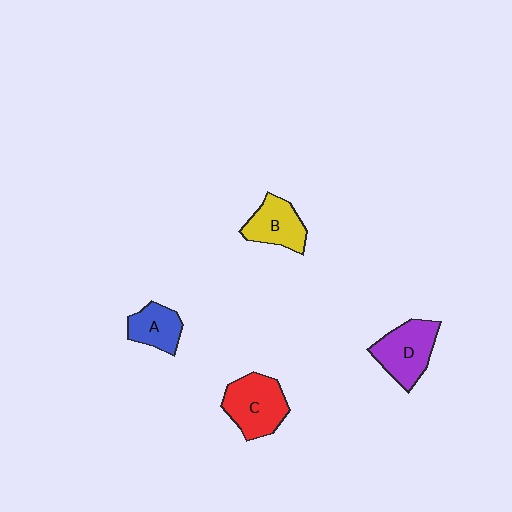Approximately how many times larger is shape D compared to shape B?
Approximately 1.3 times.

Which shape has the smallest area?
Shape A (blue).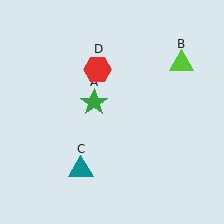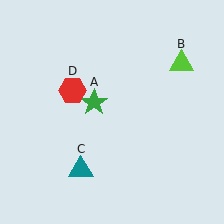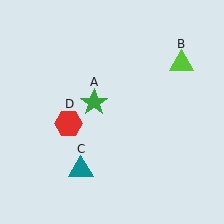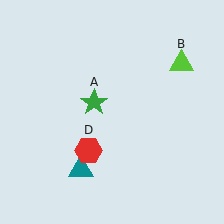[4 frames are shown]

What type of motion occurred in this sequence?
The red hexagon (object D) rotated counterclockwise around the center of the scene.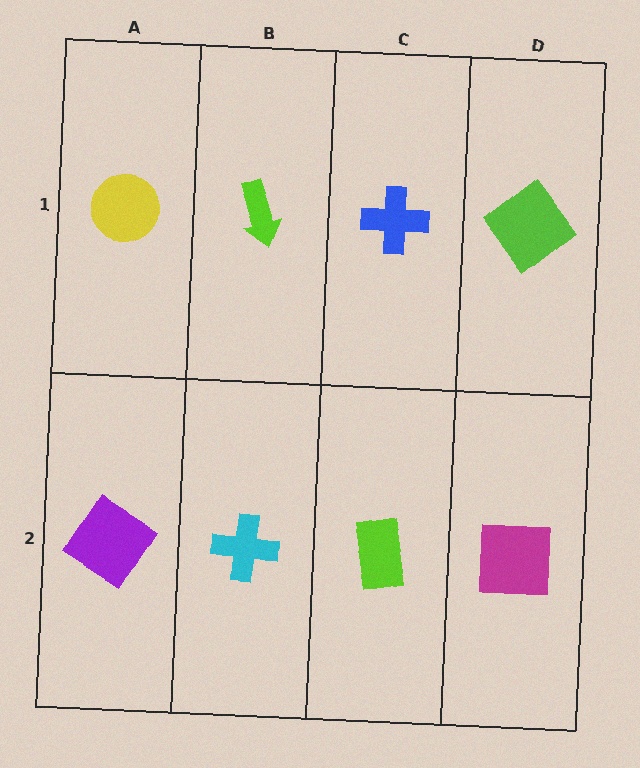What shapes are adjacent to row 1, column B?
A cyan cross (row 2, column B), a yellow circle (row 1, column A), a blue cross (row 1, column C).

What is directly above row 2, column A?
A yellow circle.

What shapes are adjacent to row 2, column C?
A blue cross (row 1, column C), a cyan cross (row 2, column B), a magenta square (row 2, column D).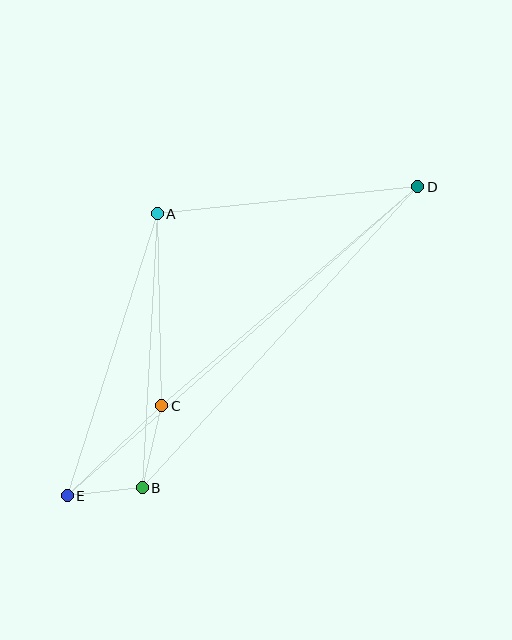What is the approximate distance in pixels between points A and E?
The distance between A and E is approximately 296 pixels.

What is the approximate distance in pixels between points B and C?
The distance between B and C is approximately 84 pixels.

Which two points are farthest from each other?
Points D and E are farthest from each other.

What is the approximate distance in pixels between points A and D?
The distance between A and D is approximately 262 pixels.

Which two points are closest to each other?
Points B and E are closest to each other.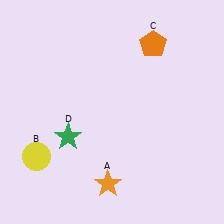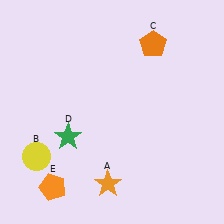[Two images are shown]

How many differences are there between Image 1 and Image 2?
There is 1 difference between the two images.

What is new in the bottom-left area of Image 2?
An orange pentagon (E) was added in the bottom-left area of Image 2.